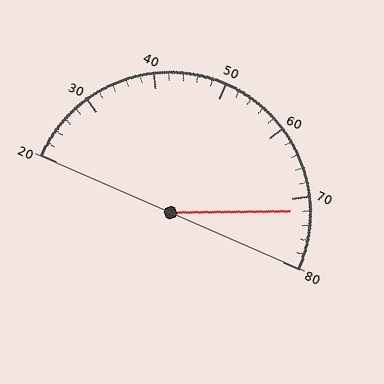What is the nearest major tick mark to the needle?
The nearest major tick mark is 70.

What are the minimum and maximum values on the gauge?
The gauge ranges from 20 to 80.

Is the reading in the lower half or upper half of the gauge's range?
The reading is in the upper half of the range (20 to 80).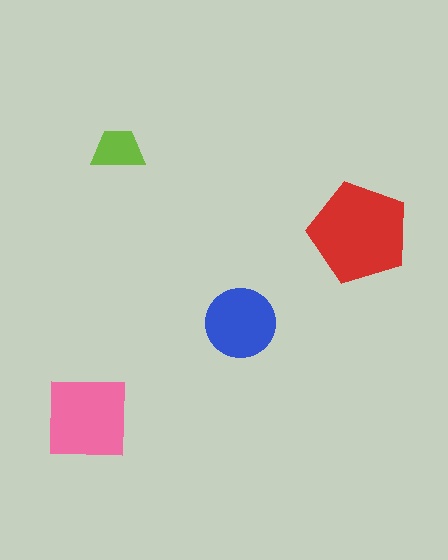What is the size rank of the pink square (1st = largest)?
2nd.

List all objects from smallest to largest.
The lime trapezoid, the blue circle, the pink square, the red pentagon.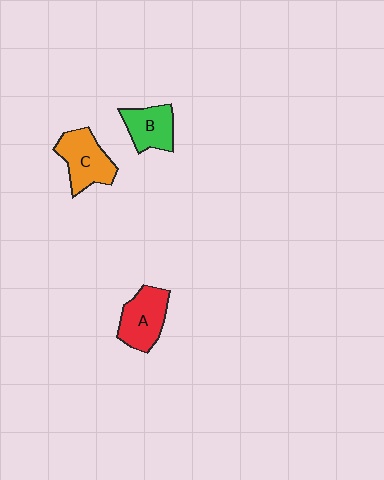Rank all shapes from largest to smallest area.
From largest to smallest: C (orange), A (red), B (green).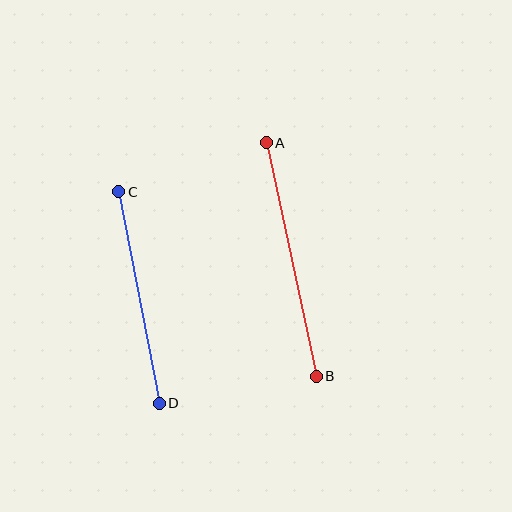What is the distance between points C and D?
The distance is approximately 215 pixels.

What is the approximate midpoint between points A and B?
The midpoint is at approximately (291, 259) pixels.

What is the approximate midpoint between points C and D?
The midpoint is at approximately (139, 298) pixels.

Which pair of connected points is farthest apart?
Points A and B are farthest apart.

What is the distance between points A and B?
The distance is approximately 239 pixels.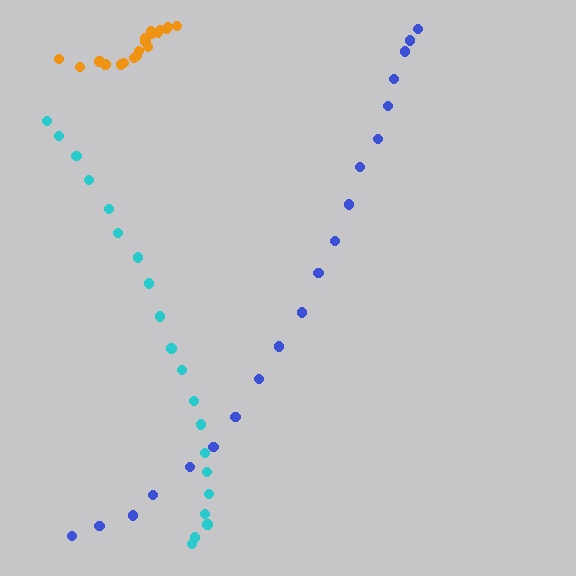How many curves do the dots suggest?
There are 3 distinct paths.